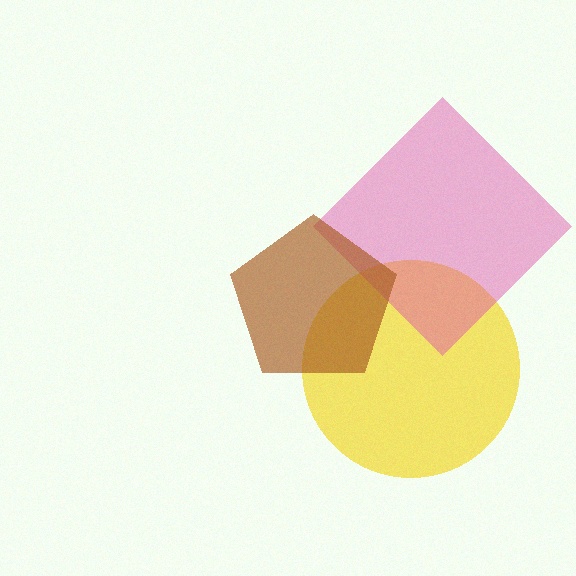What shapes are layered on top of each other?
The layered shapes are: a yellow circle, a pink diamond, a brown pentagon.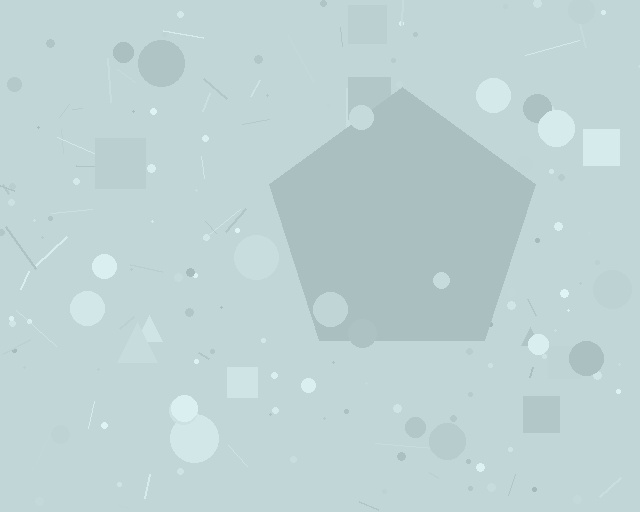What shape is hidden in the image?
A pentagon is hidden in the image.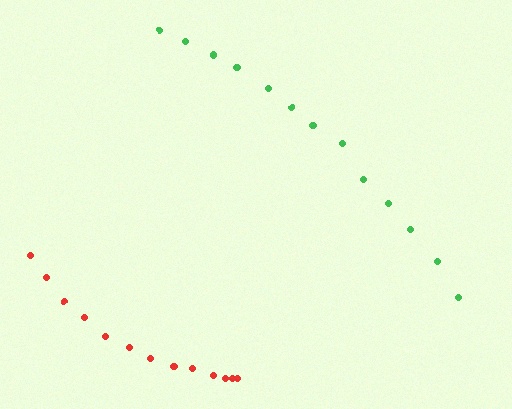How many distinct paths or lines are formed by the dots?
There are 2 distinct paths.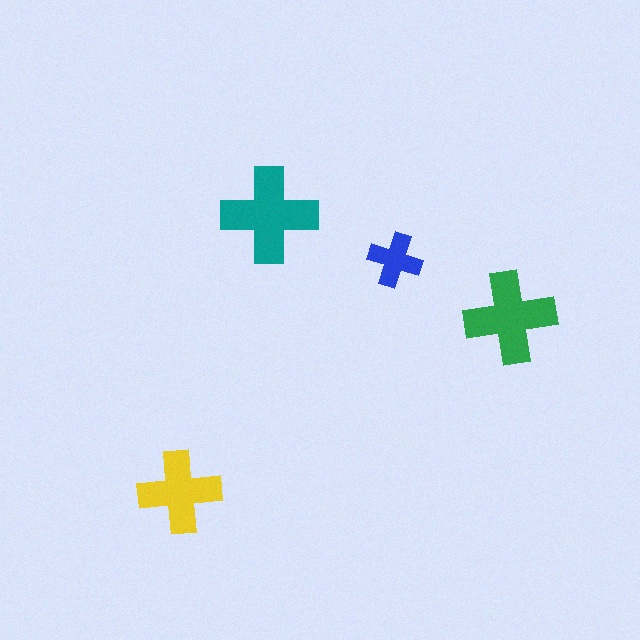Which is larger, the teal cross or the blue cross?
The teal one.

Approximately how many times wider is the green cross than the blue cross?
About 1.5 times wider.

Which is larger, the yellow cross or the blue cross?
The yellow one.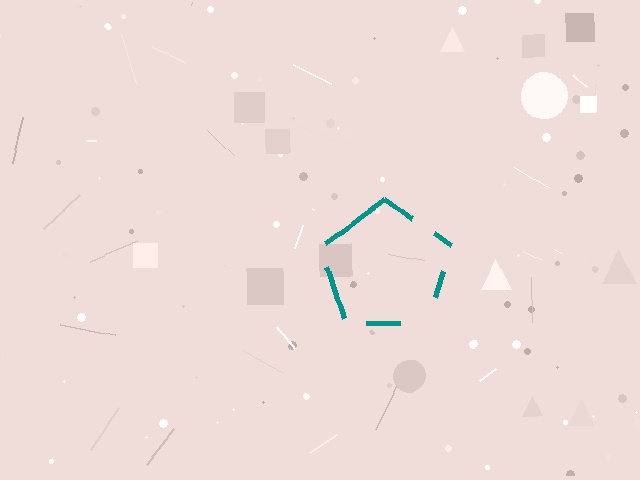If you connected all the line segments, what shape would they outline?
They would outline a pentagon.